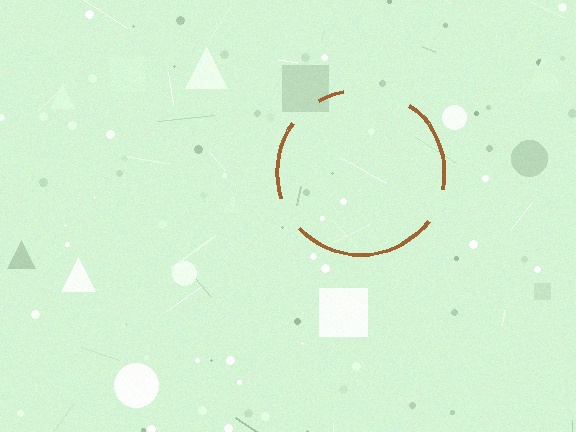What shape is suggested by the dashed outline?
The dashed outline suggests a circle.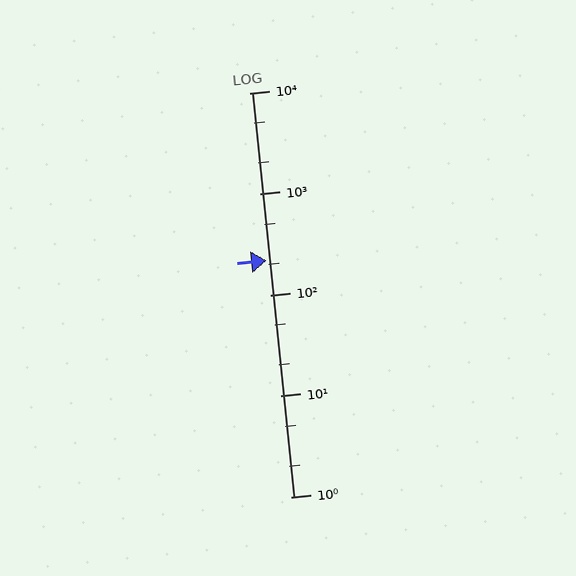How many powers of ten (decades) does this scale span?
The scale spans 4 decades, from 1 to 10000.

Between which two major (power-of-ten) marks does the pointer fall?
The pointer is between 100 and 1000.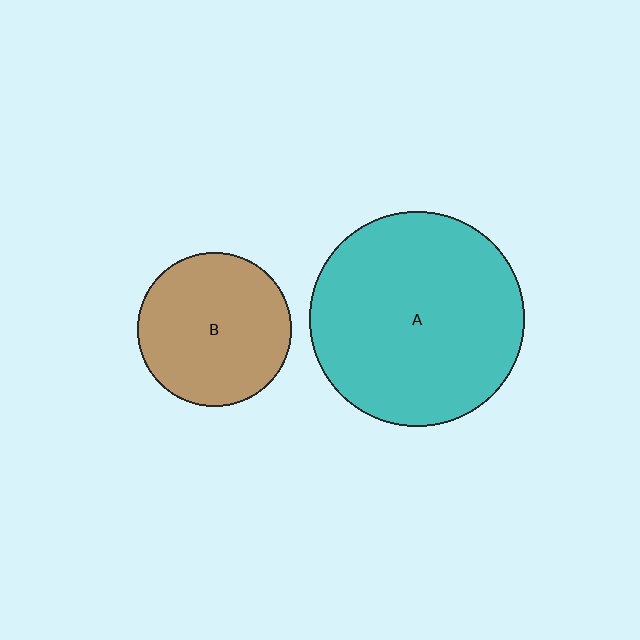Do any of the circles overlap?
No, none of the circles overlap.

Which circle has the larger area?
Circle A (teal).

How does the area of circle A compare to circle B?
Approximately 1.9 times.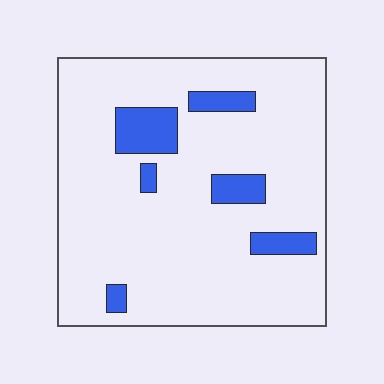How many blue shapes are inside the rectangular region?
6.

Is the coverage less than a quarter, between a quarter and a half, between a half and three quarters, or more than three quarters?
Less than a quarter.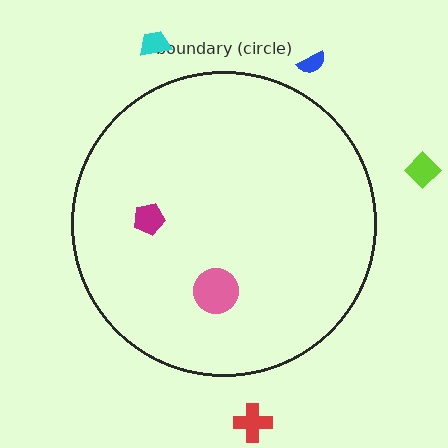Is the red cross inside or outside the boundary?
Outside.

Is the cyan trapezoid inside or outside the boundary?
Outside.